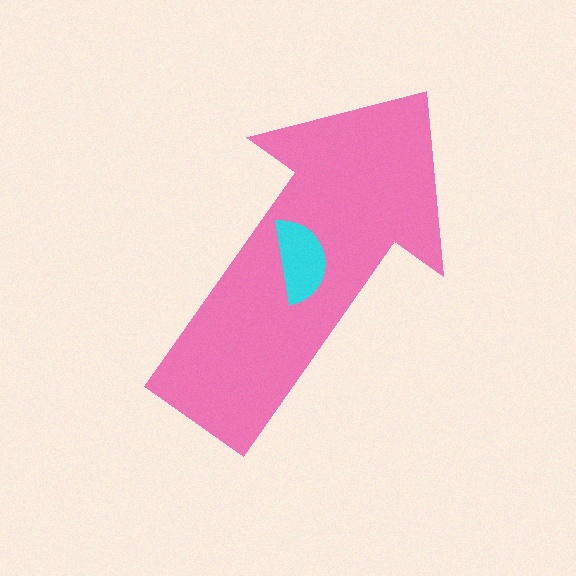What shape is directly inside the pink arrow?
The cyan semicircle.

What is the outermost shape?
The pink arrow.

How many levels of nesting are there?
2.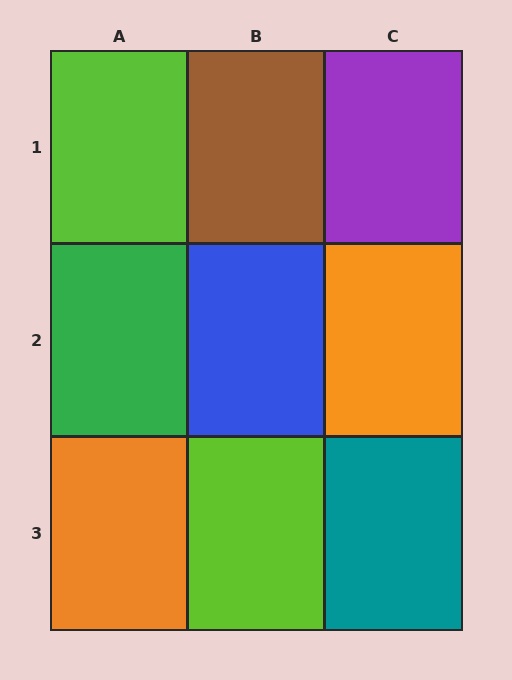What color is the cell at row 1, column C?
Purple.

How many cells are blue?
1 cell is blue.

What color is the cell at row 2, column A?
Green.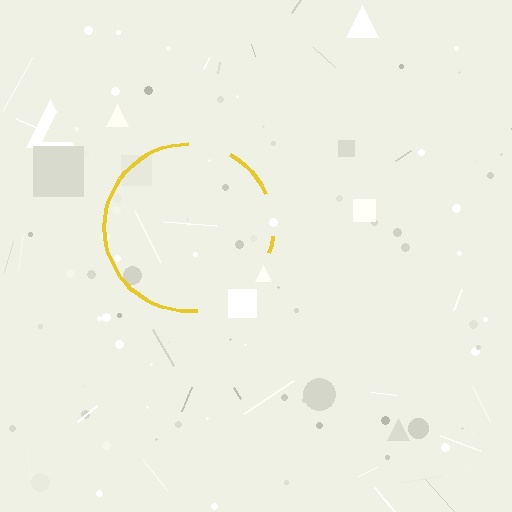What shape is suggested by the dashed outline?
The dashed outline suggests a circle.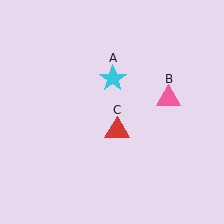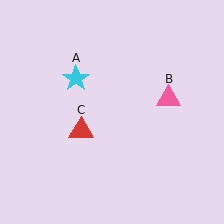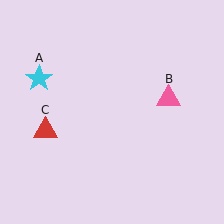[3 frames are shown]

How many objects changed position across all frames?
2 objects changed position: cyan star (object A), red triangle (object C).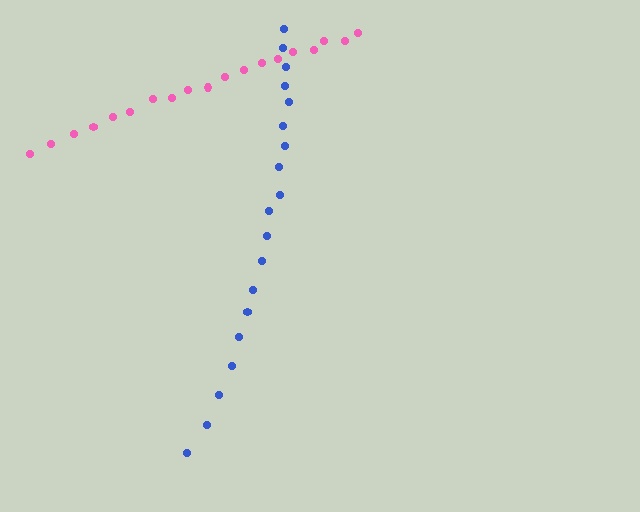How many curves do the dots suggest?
There are 2 distinct paths.